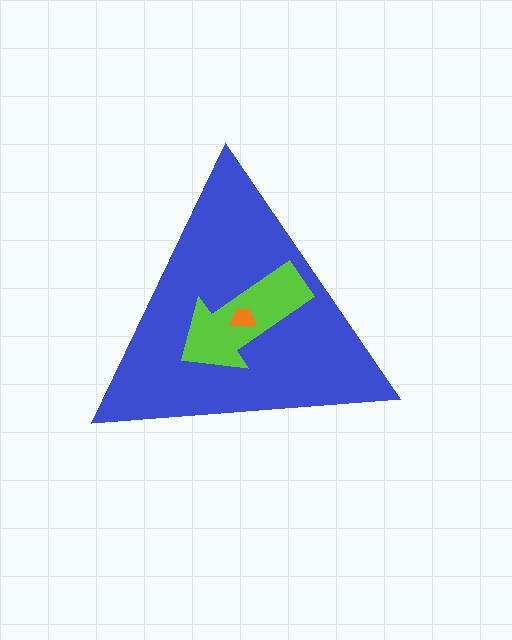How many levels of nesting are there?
3.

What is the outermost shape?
The blue triangle.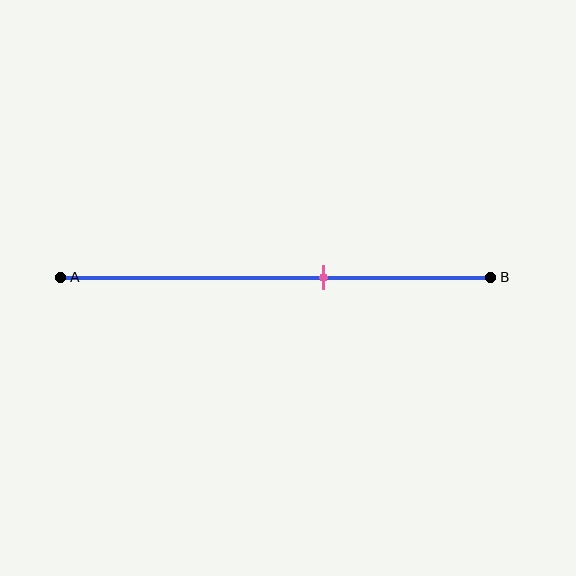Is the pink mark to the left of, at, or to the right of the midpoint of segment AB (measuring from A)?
The pink mark is to the right of the midpoint of segment AB.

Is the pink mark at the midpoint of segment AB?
No, the mark is at about 60% from A, not at the 50% midpoint.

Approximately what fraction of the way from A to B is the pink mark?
The pink mark is approximately 60% of the way from A to B.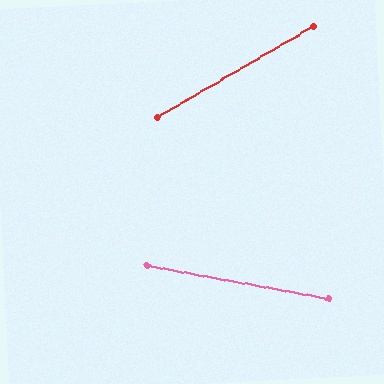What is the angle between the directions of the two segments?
Approximately 41 degrees.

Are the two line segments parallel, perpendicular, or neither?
Neither parallel nor perpendicular — they differ by about 41°.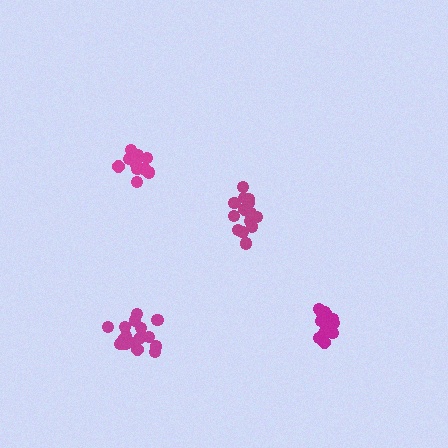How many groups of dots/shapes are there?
There are 4 groups.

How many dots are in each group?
Group 1: 16 dots, Group 2: 16 dots, Group 3: 13 dots, Group 4: 15 dots (60 total).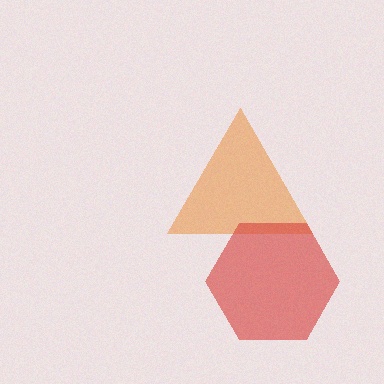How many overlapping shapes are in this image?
There are 2 overlapping shapes in the image.